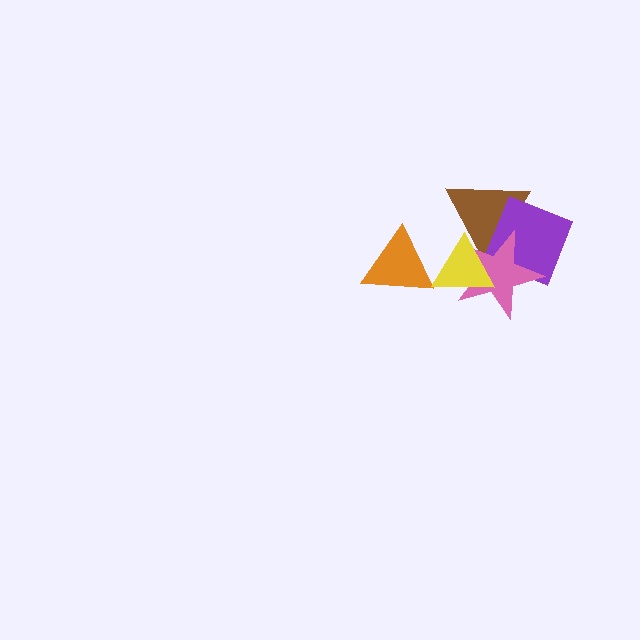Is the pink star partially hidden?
Yes, it is partially covered by another shape.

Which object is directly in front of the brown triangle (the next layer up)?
The purple diamond is directly in front of the brown triangle.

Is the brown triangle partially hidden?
Yes, it is partially covered by another shape.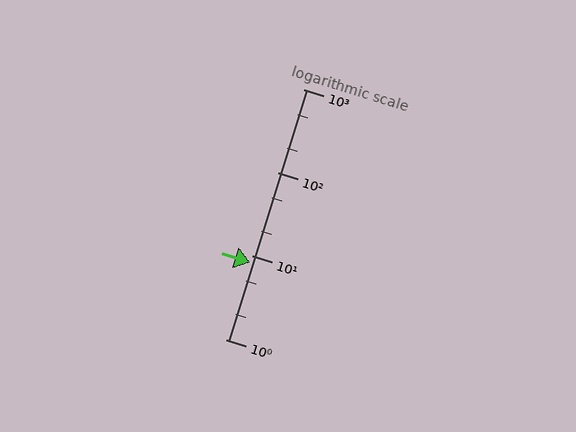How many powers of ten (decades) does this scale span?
The scale spans 3 decades, from 1 to 1000.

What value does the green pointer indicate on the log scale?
The pointer indicates approximately 8.3.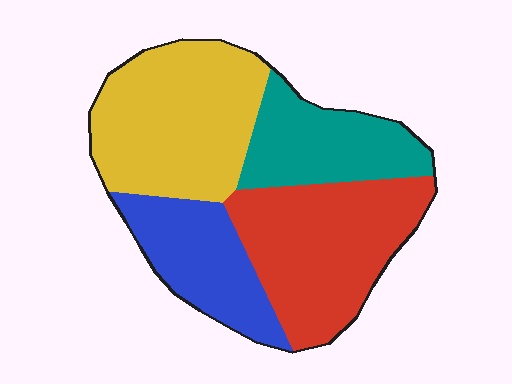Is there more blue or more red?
Red.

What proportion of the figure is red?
Red covers about 30% of the figure.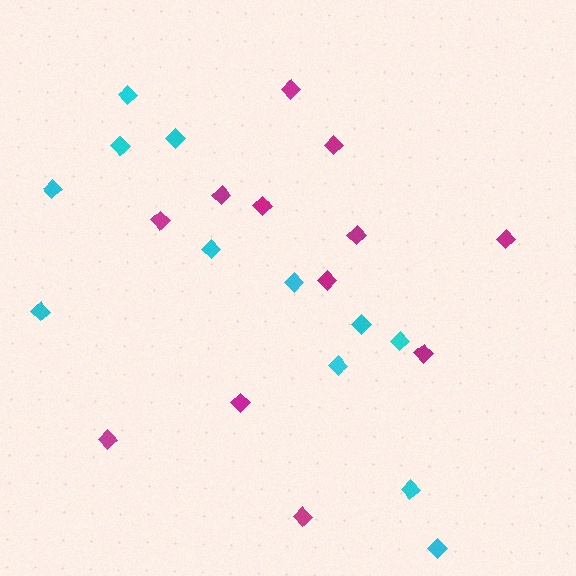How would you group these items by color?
There are 2 groups: one group of magenta diamonds (12) and one group of cyan diamonds (12).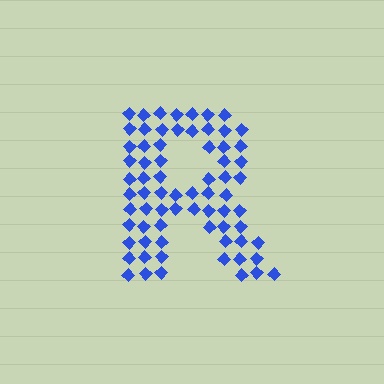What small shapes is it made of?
It is made of small diamonds.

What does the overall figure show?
The overall figure shows the letter R.